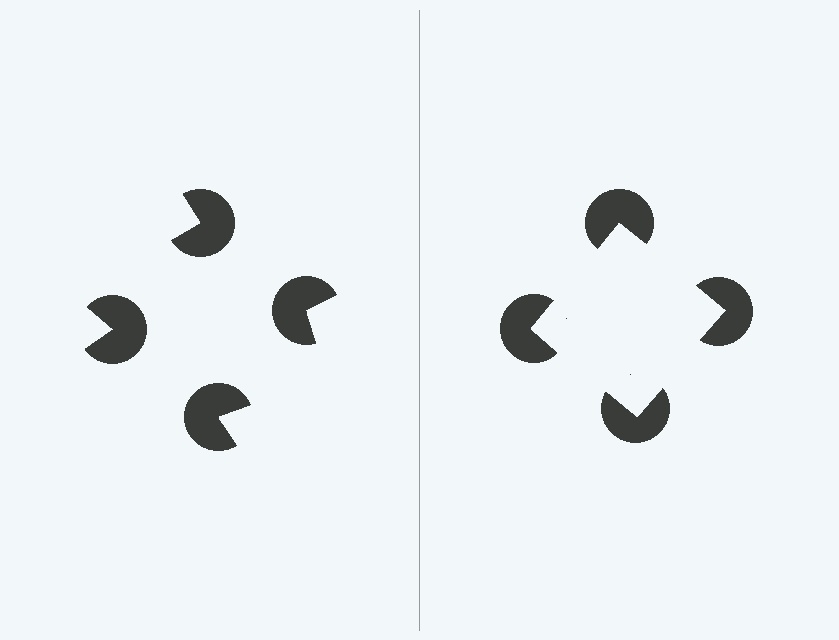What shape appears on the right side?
An illusory square.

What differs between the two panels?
The pac-man discs are positioned identically on both sides; only the wedge orientations differ. On the right they align to a square; on the left they are misaligned.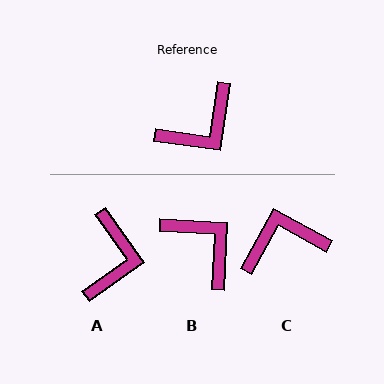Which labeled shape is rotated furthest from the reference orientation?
C, about 159 degrees away.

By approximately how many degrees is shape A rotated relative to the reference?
Approximately 43 degrees counter-clockwise.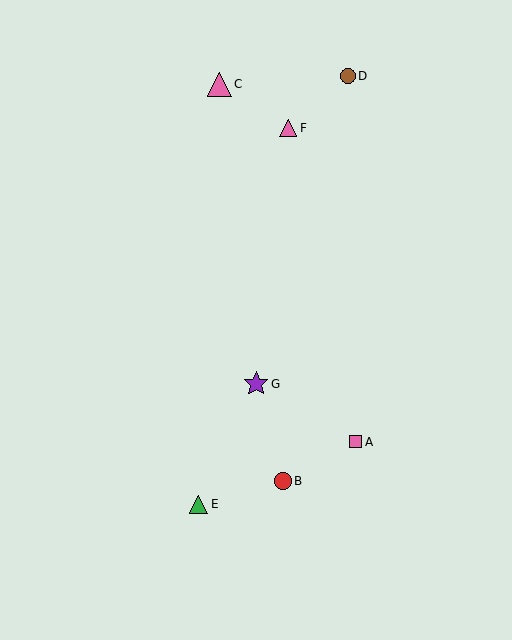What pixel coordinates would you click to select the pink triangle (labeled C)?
Click at (219, 84) to select the pink triangle C.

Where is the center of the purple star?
The center of the purple star is at (256, 384).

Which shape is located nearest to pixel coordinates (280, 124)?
The pink triangle (labeled F) at (288, 128) is nearest to that location.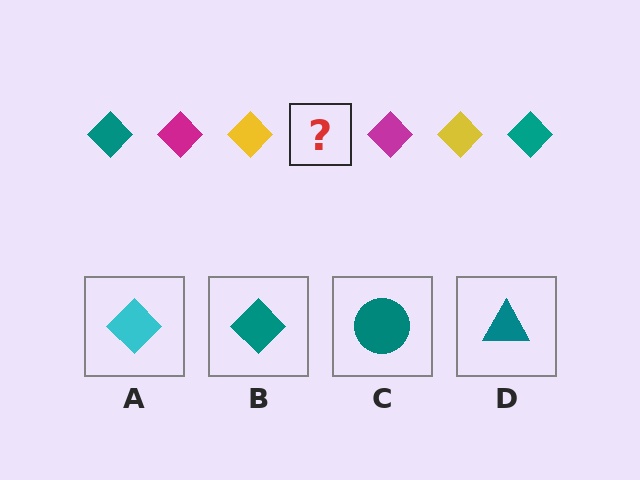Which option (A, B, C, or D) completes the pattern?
B.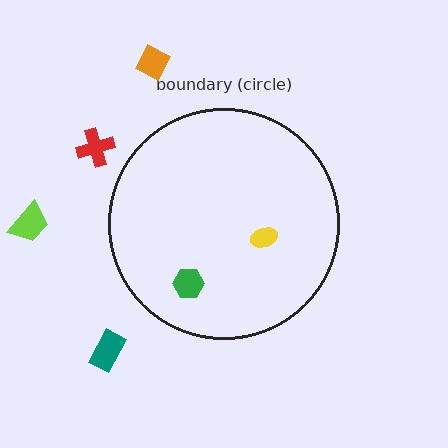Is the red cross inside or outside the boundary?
Outside.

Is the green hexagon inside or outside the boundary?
Inside.